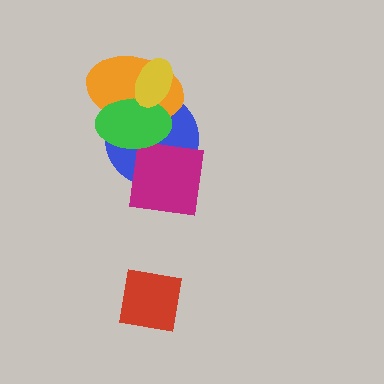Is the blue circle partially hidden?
Yes, it is partially covered by another shape.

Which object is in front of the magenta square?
The green ellipse is in front of the magenta square.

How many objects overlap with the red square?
0 objects overlap with the red square.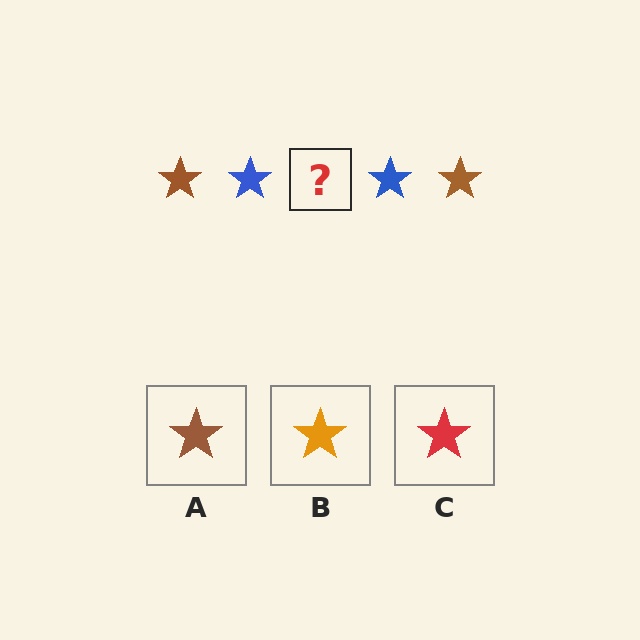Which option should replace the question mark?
Option A.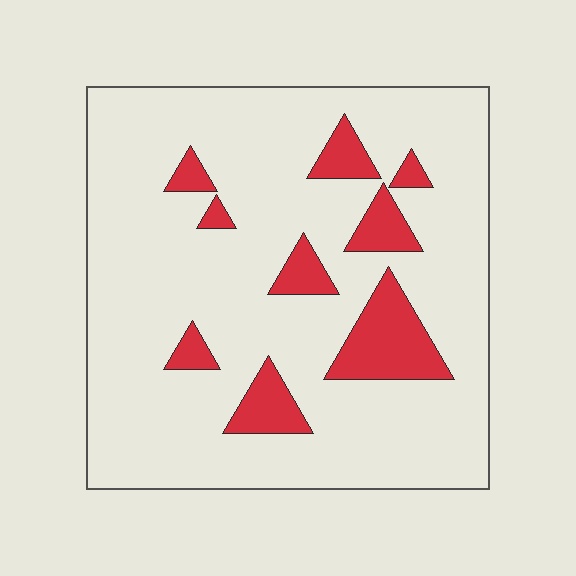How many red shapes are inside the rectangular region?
9.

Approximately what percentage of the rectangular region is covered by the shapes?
Approximately 15%.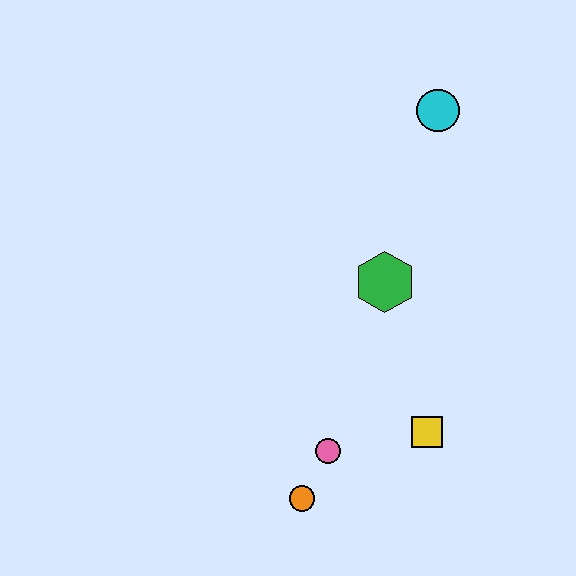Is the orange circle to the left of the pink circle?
Yes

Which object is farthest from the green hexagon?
The orange circle is farthest from the green hexagon.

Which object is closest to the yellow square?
The pink circle is closest to the yellow square.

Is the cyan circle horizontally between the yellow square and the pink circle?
No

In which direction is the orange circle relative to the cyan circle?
The orange circle is below the cyan circle.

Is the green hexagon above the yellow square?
Yes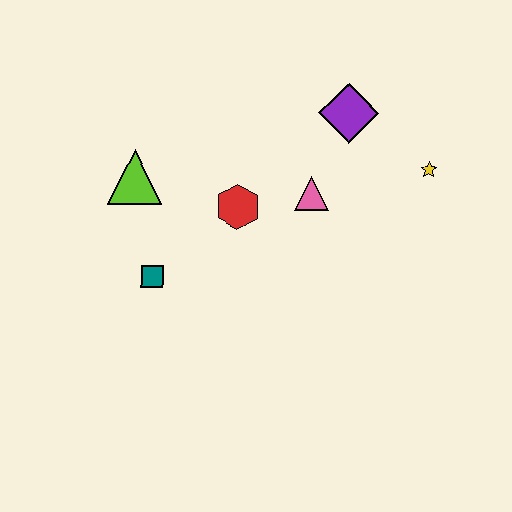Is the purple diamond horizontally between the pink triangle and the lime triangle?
No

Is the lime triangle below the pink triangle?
No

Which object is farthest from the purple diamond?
The teal square is farthest from the purple diamond.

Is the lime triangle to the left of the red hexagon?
Yes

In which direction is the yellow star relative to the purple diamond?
The yellow star is to the right of the purple diamond.